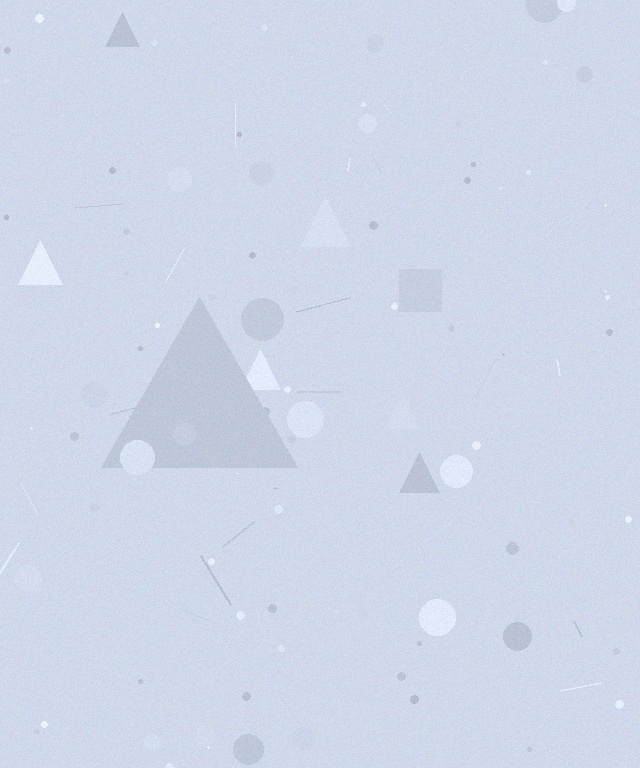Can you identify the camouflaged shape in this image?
The camouflaged shape is a triangle.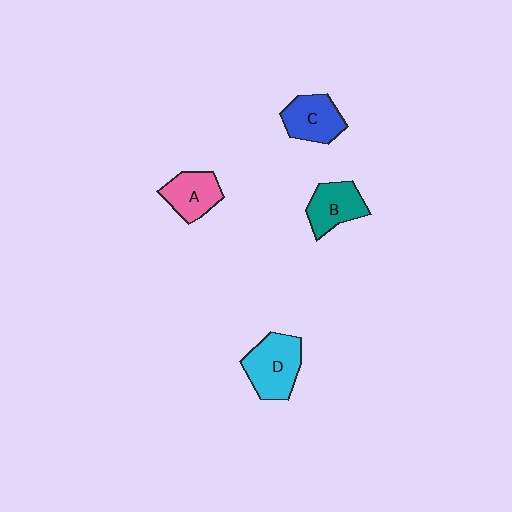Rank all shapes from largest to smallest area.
From largest to smallest: D (cyan), C (blue), B (teal), A (pink).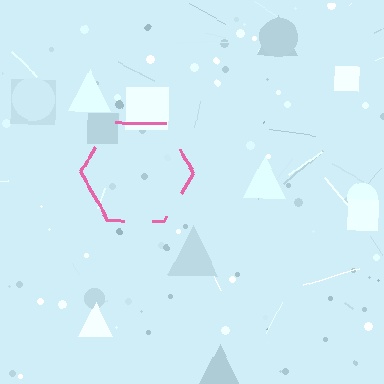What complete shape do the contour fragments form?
The contour fragments form a hexagon.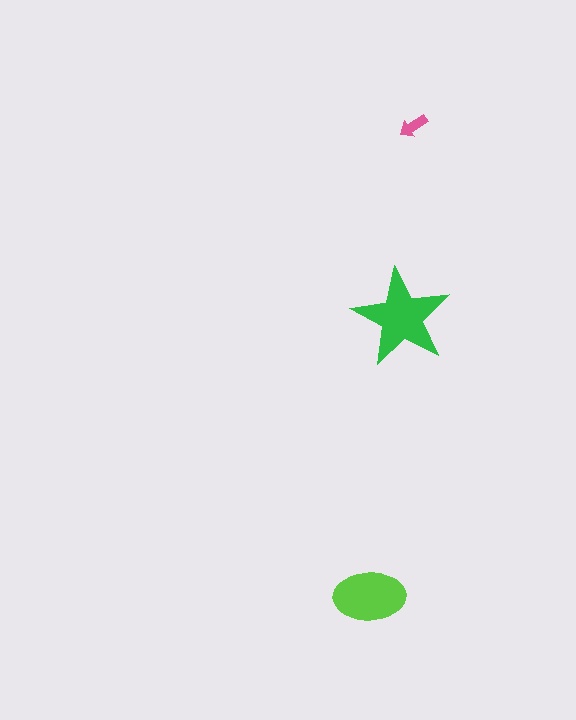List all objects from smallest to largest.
The pink arrow, the lime ellipse, the green star.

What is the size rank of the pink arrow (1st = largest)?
3rd.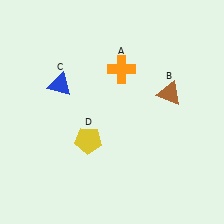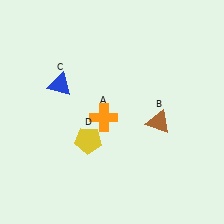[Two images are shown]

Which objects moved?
The objects that moved are: the orange cross (A), the brown triangle (B).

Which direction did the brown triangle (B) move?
The brown triangle (B) moved down.